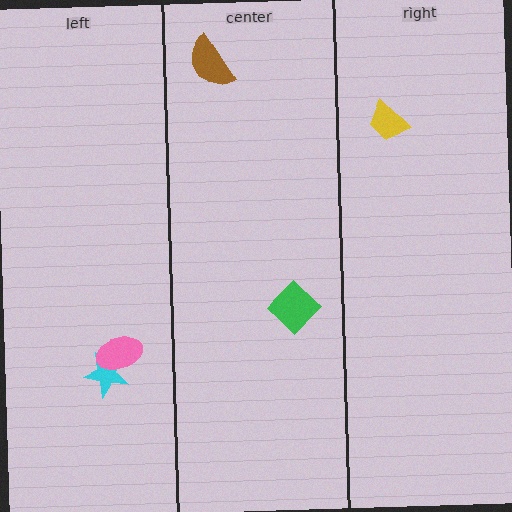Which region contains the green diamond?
The center region.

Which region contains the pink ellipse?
The left region.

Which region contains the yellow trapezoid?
The right region.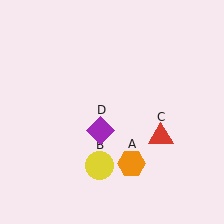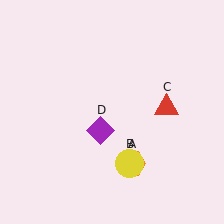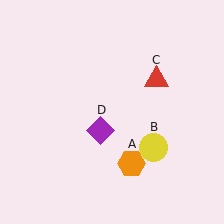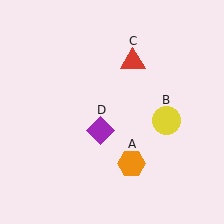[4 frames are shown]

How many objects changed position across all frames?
2 objects changed position: yellow circle (object B), red triangle (object C).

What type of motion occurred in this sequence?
The yellow circle (object B), red triangle (object C) rotated counterclockwise around the center of the scene.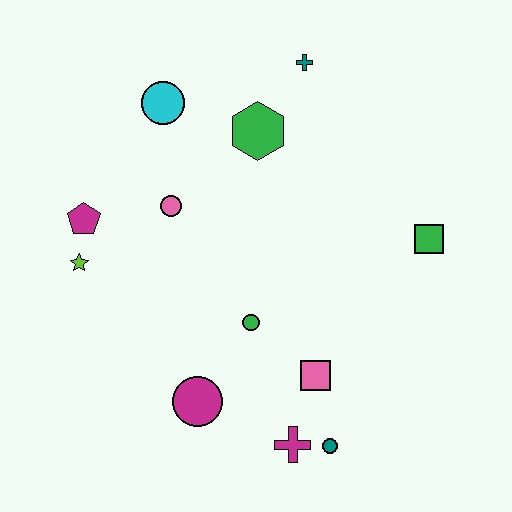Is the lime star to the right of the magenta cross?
No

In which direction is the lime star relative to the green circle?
The lime star is to the left of the green circle.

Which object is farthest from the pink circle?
The teal circle is farthest from the pink circle.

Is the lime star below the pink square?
No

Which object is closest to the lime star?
The magenta pentagon is closest to the lime star.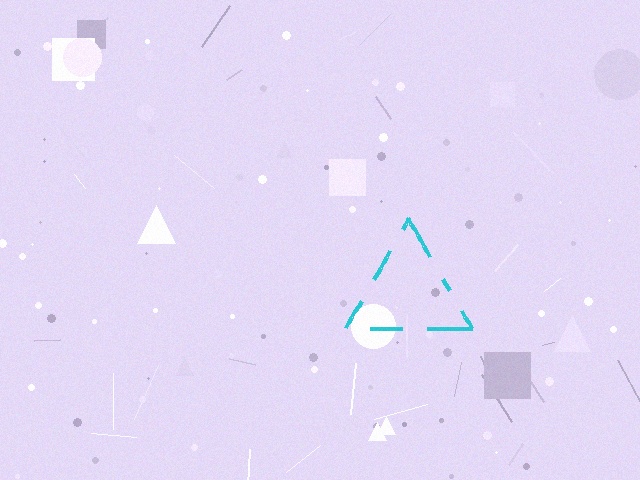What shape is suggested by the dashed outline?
The dashed outline suggests a triangle.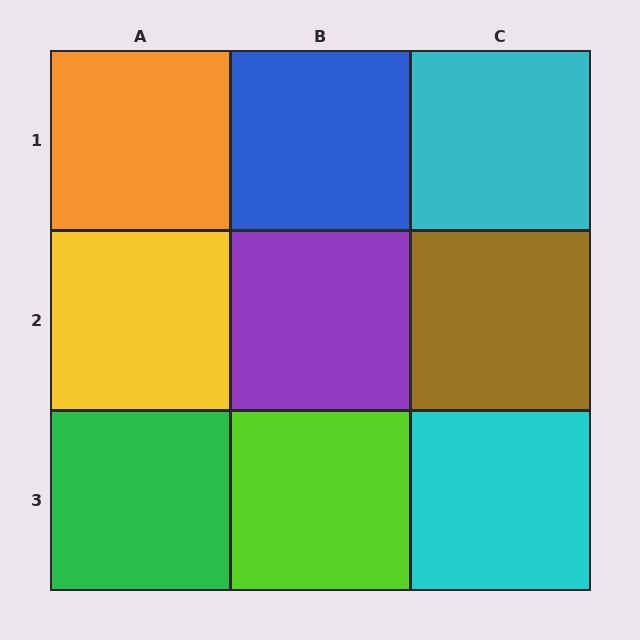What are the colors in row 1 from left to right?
Orange, blue, cyan.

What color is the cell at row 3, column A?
Green.